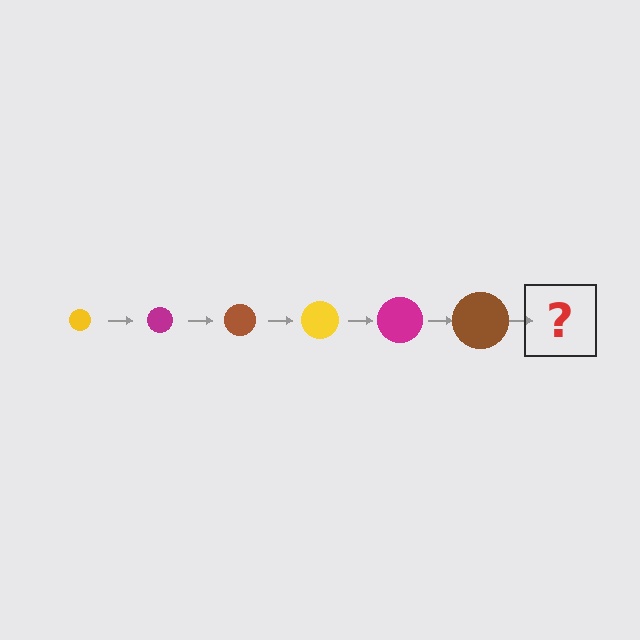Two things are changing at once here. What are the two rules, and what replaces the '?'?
The two rules are that the circle grows larger each step and the color cycles through yellow, magenta, and brown. The '?' should be a yellow circle, larger than the previous one.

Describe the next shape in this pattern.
It should be a yellow circle, larger than the previous one.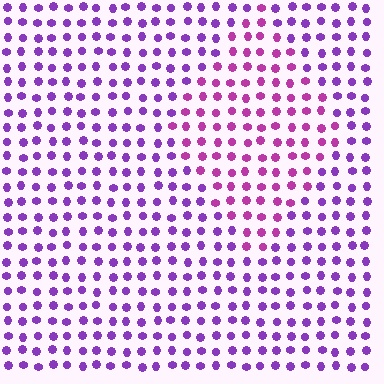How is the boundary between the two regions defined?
The boundary is defined purely by a slight shift in hue (about 33 degrees). Spacing, size, and orientation are identical on both sides.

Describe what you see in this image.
The image is filled with small purple elements in a uniform arrangement. A diamond-shaped region is visible where the elements are tinted to a slightly different hue, forming a subtle color boundary.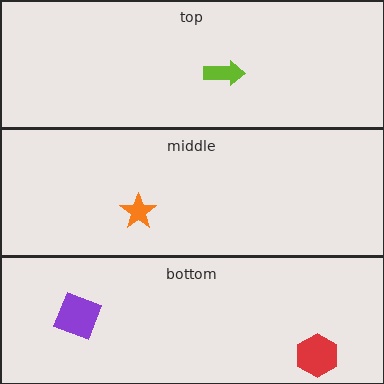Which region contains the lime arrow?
The top region.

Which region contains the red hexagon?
The bottom region.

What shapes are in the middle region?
The orange star.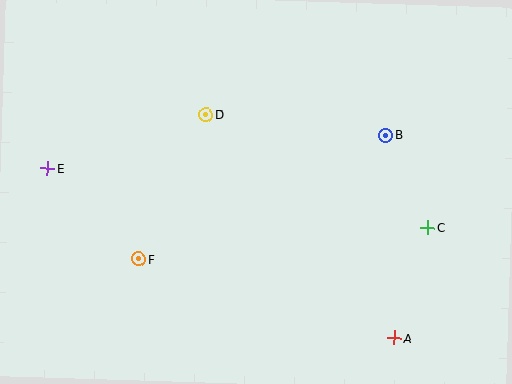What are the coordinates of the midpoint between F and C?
The midpoint between F and C is at (283, 243).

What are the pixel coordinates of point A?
Point A is at (394, 338).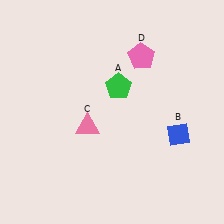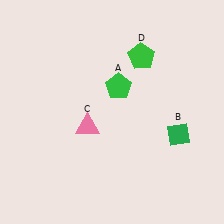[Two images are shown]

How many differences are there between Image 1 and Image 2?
There are 2 differences between the two images.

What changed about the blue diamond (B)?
In Image 1, B is blue. In Image 2, it changed to green.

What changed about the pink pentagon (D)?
In Image 1, D is pink. In Image 2, it changed to green.